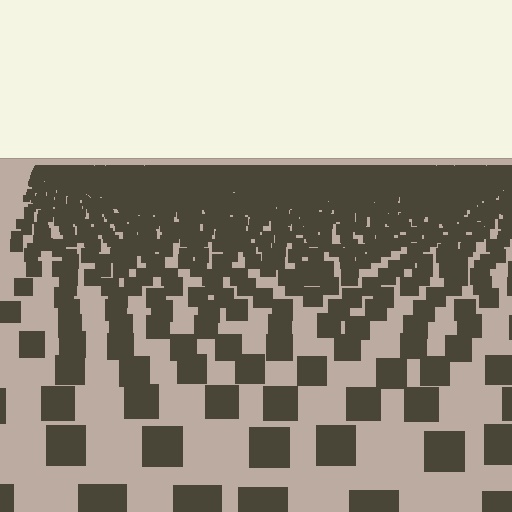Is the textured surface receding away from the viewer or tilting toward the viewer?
The surface is receding away from the viewer. Texture elements get smaller and denser toward the top.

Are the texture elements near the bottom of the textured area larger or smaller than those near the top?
Larger. Near the bottom, elements are closer to the viewer and appear at a bigger on-screen size.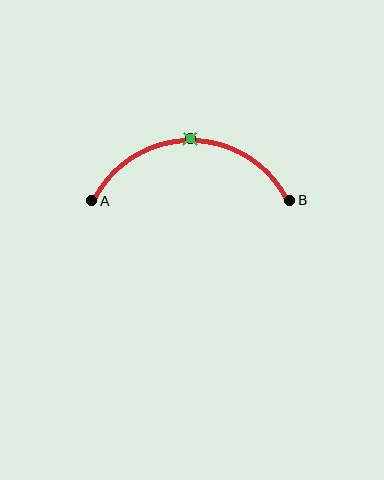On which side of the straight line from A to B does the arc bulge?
The arc bulges above the straight line connecting A and B.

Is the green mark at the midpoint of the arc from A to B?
Yes. The green mark lies on the arc at equal arc-length from both A and B — it is the arc midpoint.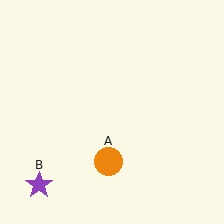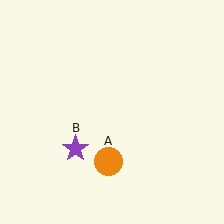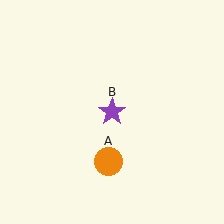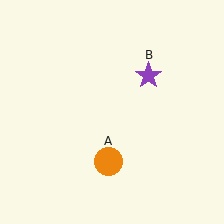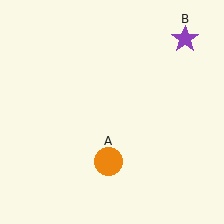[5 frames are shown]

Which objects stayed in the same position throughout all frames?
Orange circle (object A) remained stationary.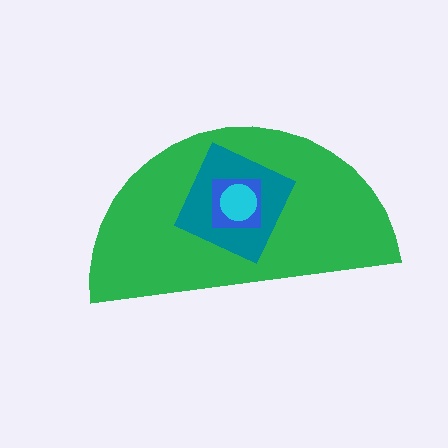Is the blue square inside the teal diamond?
Yes.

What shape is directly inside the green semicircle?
The teal diamond.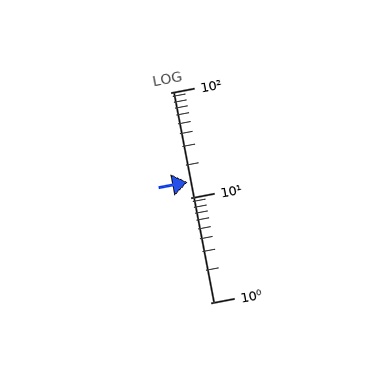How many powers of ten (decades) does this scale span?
The scale spans 2 decades, from 1 to 100.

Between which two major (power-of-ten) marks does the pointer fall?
The pointer is between 10 and 100.